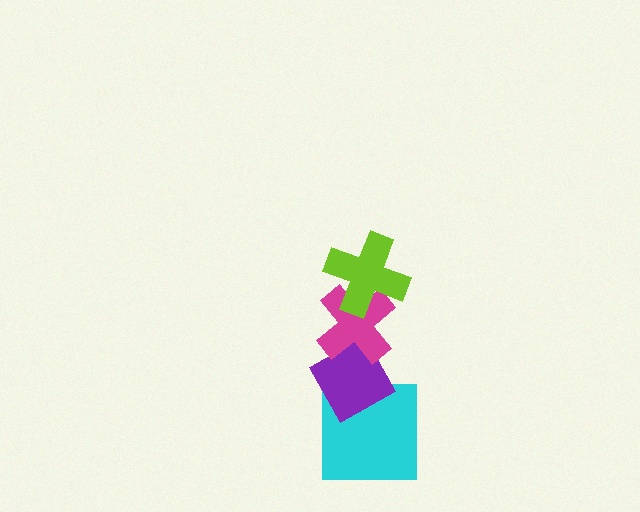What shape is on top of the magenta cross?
The lime cross is on top of the magenta cross.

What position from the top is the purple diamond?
The purple diamond is 3rd from the top.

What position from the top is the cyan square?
The cyan square is 4th from the top.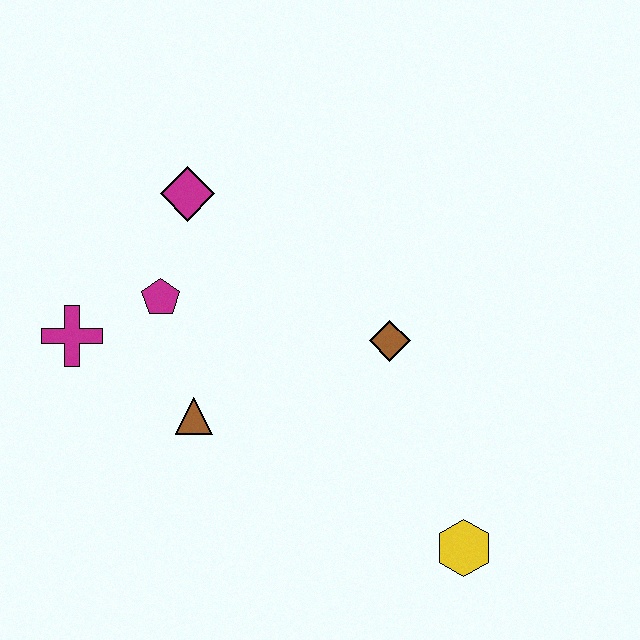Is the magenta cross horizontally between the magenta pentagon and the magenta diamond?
No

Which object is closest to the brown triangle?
The magenta pentagon is closest to the brown triangle.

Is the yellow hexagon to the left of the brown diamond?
No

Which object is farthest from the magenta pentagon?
The yellow hexagon is farthest from the magenta pentagon.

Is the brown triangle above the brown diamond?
No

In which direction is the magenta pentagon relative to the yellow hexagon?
The magenta pentagon is to the left of the yellow hexagon.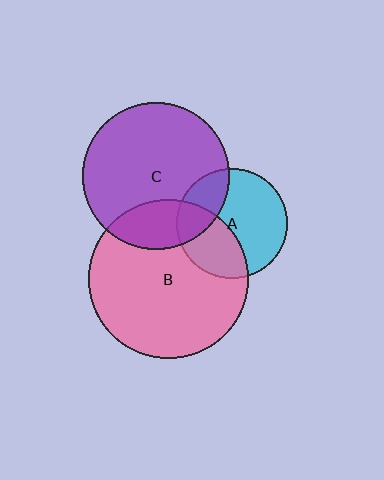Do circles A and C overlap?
Yes.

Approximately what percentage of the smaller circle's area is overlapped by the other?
Approximately 25%.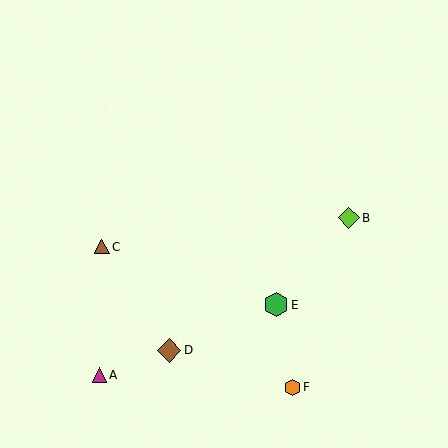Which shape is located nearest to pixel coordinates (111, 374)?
The magenta triangle (labeled A) at (99, 375) is nearest to that location.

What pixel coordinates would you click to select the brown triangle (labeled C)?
Click at (102, 247) to select the brown triangle C.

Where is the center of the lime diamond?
The center of the lime diamond is at (349, 218).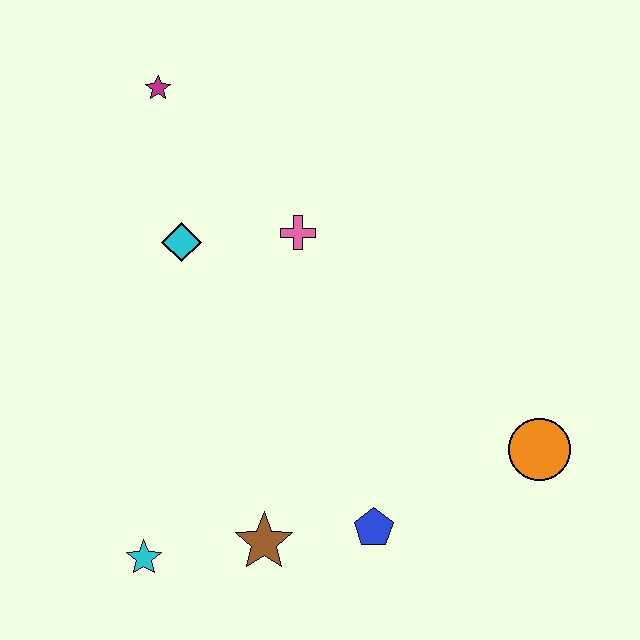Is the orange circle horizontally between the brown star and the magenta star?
No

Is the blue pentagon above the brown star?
Yes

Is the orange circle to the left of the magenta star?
No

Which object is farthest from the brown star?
The magenta star is farthest from the brown star.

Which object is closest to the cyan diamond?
The pink cross is closest to the cyan diamond.